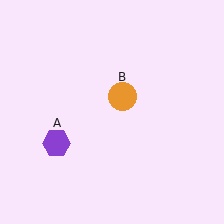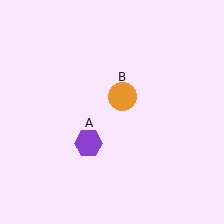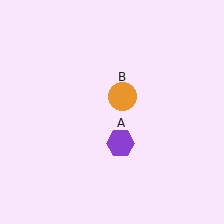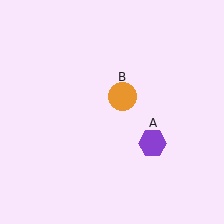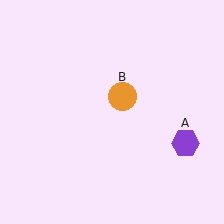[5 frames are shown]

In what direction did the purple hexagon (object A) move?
The purple hexagon (object A) moved right.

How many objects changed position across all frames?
1 object changed position: purple hexagon (object A).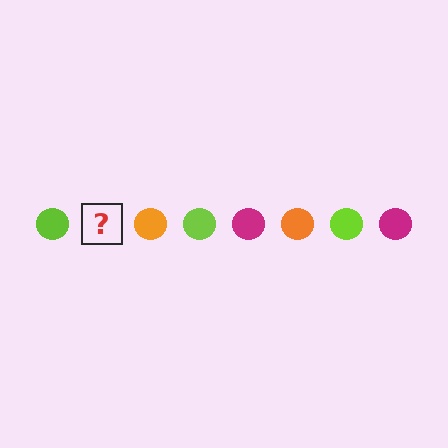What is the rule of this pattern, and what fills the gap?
The rule is that the pattern cycles through lime, magenta, orange circles. The gap should be filled with a magenta circle.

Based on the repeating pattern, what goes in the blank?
The blank should be a magenta circle.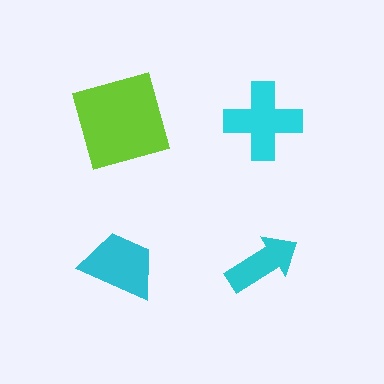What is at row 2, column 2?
A cyan arrow.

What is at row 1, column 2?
A cyan cross.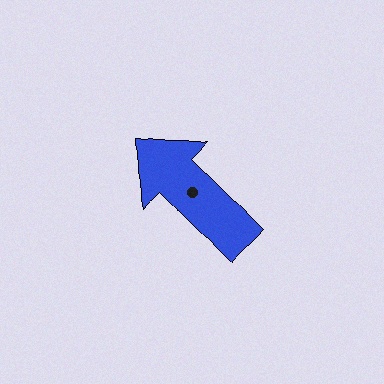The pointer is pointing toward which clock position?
Roughly 11 o'clock.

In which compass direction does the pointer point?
Northwest.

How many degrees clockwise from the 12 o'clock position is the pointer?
Approximately 316 degrees.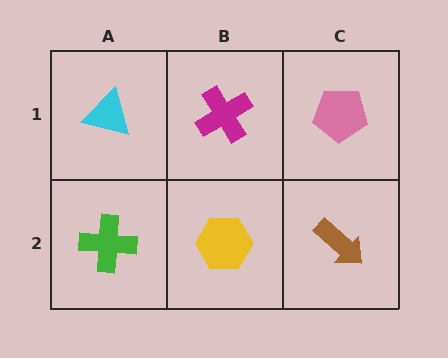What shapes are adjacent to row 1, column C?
A brown arrow (row 2, column C), a magenta cross (row 1, column B).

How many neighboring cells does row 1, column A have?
2.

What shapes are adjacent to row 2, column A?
A cyan triangle (row 1, column A), a yellow hexagon (row 2, column B).